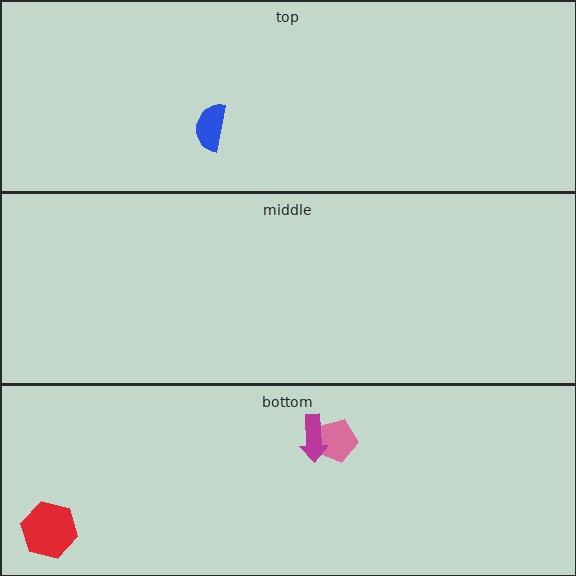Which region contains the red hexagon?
The bottom region.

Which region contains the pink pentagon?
The bottom region.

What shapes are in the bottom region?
The pink pentagon, the red hexagon, the magenta arrow.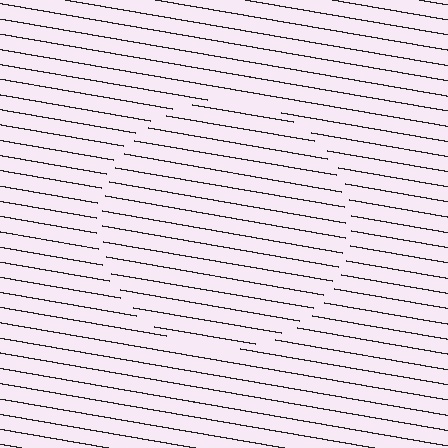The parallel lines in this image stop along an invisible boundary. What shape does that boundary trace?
An illusory circle. The interior of the shape contains the same grating, shifted by half a period — the contour is defined by the phase discontinuity where line-ends from the inner and outer gratings abut.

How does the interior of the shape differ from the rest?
The interior of the shape contains the same grating, shifted by half a period — the contour is defined by the phase discontinuity where line-ends from the inner and outer gratings abut.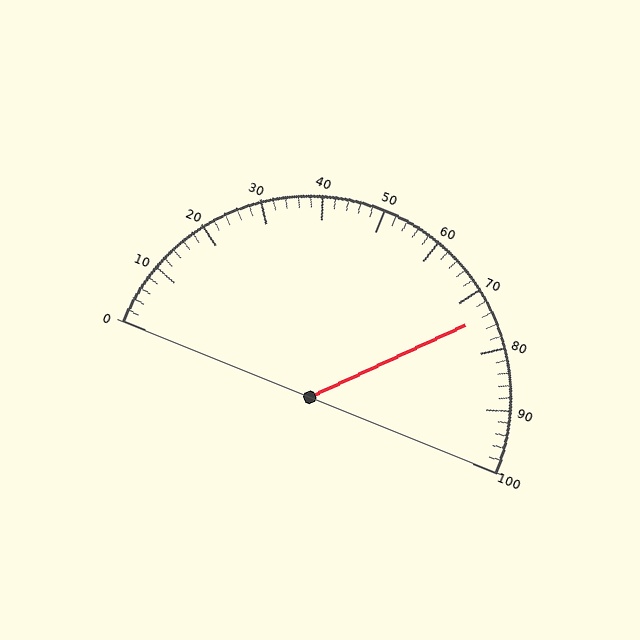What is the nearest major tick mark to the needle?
The nearest major tick mark is 70.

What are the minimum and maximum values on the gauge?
The gauge ranges from 0 to 100.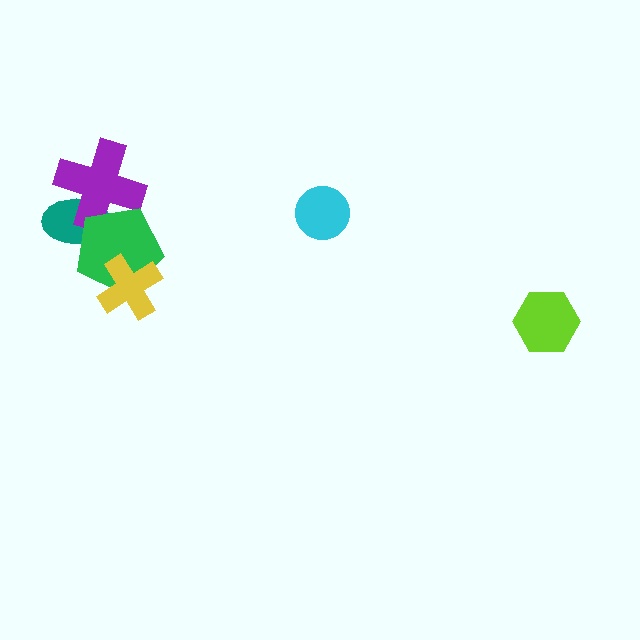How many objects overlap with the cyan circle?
0 objects overlap with the cyan circle.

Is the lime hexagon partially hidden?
No, no other shape covers it.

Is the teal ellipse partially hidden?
Yes, it is partially covered by another shape.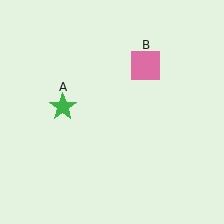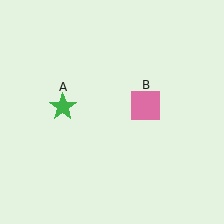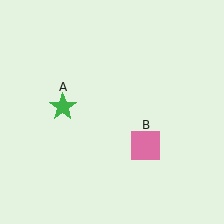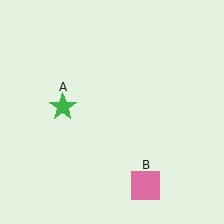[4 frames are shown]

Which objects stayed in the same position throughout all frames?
Green star (object A) remained stationary.